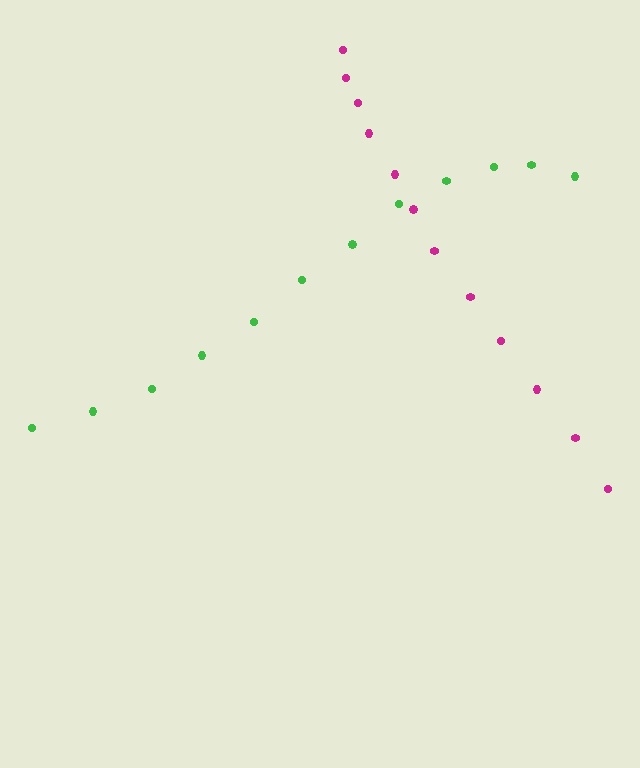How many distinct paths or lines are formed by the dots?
There are 2 distinct paths.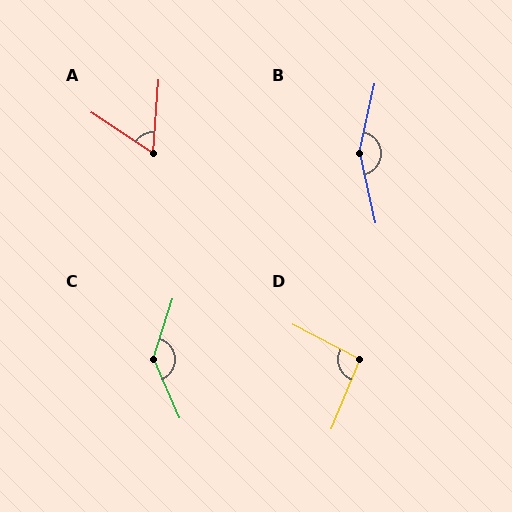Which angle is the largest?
B, at approximately 155 degrees.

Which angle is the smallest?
A, at approximately 61 degrees.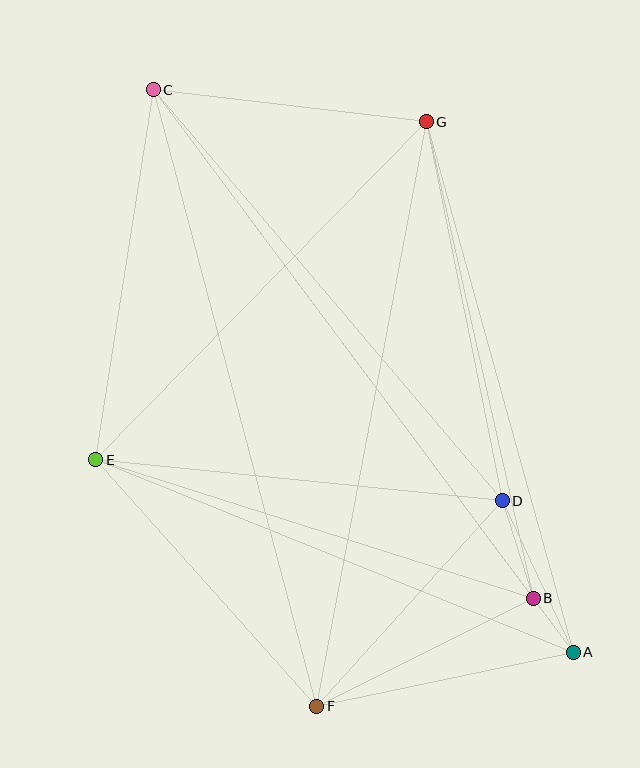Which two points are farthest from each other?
Points A and C are farthest from each other.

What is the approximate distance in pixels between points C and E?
The distance between C and E is approximately 375 pixels.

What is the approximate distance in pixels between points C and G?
The distance between C and G is approximately 275 pixels.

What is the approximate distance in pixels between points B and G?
The distance between B and G is approximately 488 pixels.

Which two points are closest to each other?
Points A and B are closest to each other.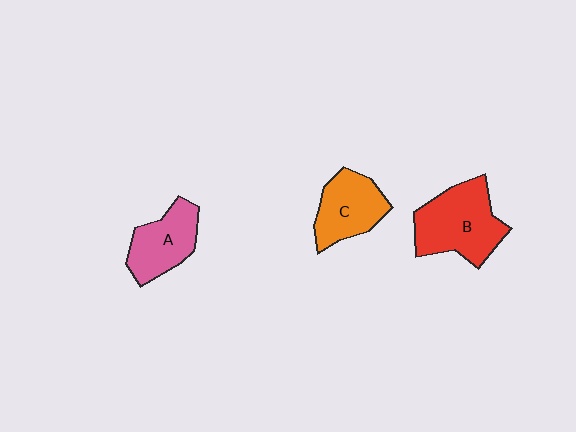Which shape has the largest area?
Shape B (red).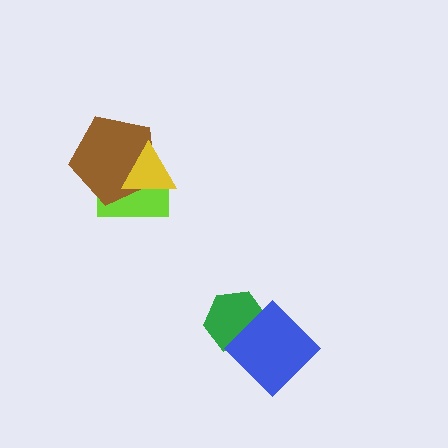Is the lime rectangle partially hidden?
Yes, it is partially covered by another shape.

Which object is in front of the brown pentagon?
The yellow triangle is in front of the brown pentagon.